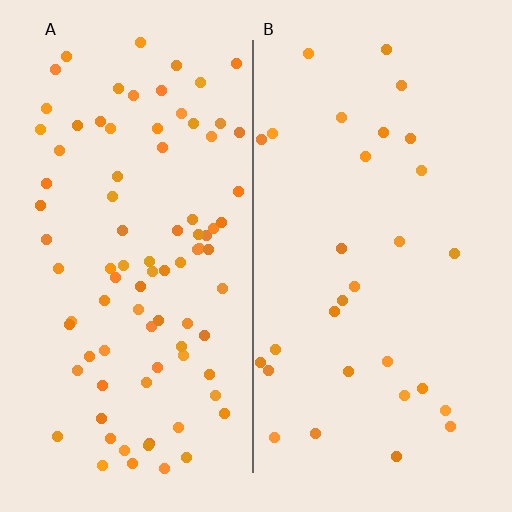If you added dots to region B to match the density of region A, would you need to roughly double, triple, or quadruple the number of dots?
Approximately triple.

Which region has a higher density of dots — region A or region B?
A (the left).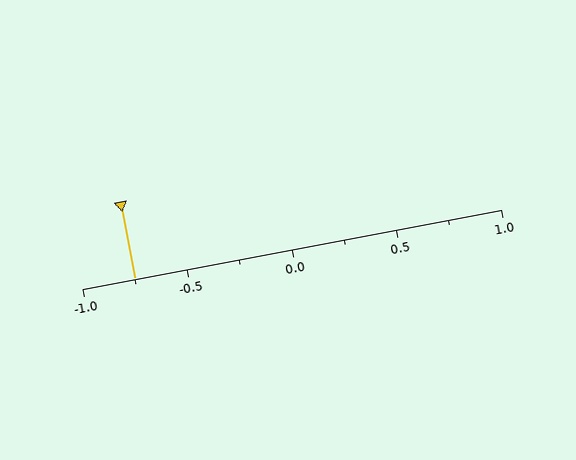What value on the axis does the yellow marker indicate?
The marker indicates approximately -0.75.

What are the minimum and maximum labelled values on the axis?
The axis runs from -1.0 to 1.0.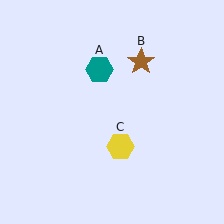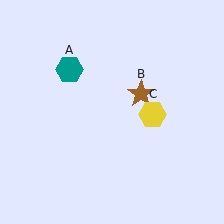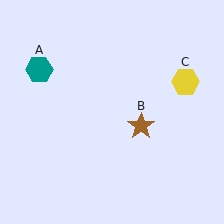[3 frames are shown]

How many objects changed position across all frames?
3 objects changed position: teal hexagon (object A), brown star (object B), yellow hexagon (object C).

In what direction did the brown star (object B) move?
The brown star (object B) moved down.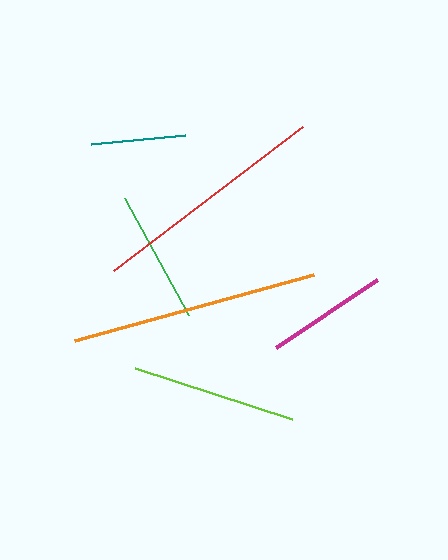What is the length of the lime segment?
The lime segment is approximately 166 pixels long.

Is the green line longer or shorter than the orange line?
The orange line is longer than the green line.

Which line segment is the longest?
The orange line is the longest at approximately 248 pixels.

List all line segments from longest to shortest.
From longest to shortest: orange, red, lime, green, magenta, teal.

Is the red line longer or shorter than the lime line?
The red line is longer than the lime line.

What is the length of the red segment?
The red segment is approximately 238 pixels long.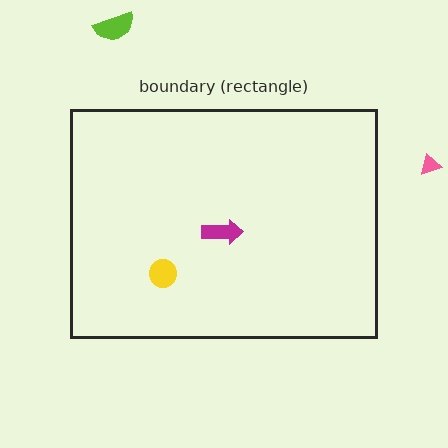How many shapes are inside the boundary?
2 inside, 2 outside.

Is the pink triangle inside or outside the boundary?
Outside.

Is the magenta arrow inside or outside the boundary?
Inside.